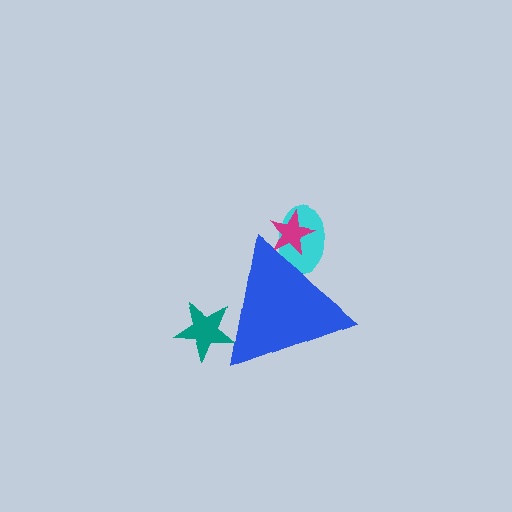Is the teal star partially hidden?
Yes, the teal star is partially hidden behind the blue triangle.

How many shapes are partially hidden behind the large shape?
3 shapes are partially hidden.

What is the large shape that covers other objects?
A blue triangle.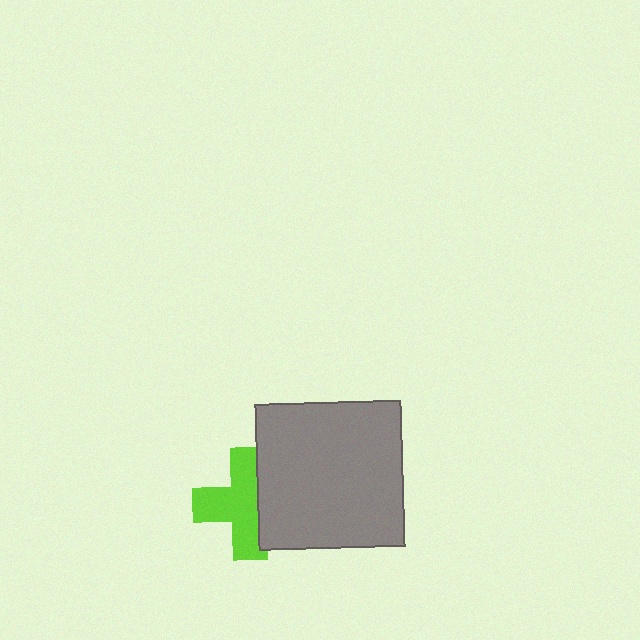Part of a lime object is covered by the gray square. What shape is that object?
It is a cross.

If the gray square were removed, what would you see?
You would see the complete lime cross.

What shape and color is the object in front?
The object in front is a gray square.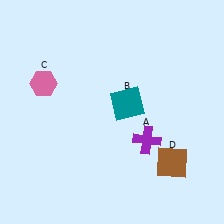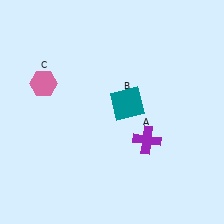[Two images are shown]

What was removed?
The brown square (D) was removed in Image 2.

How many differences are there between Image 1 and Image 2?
There is 1 difference between the two images.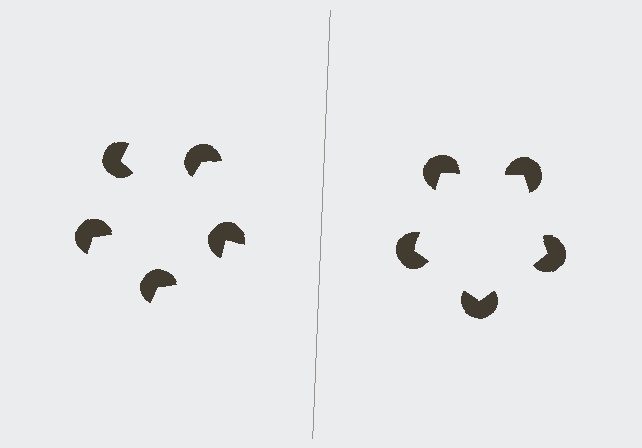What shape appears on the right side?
An illusory pentagon.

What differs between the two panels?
The pac-man discs are positioned identically on both sides; only the wedge orientations differ. On the right they align to a pentagon; on the left they are misaligned.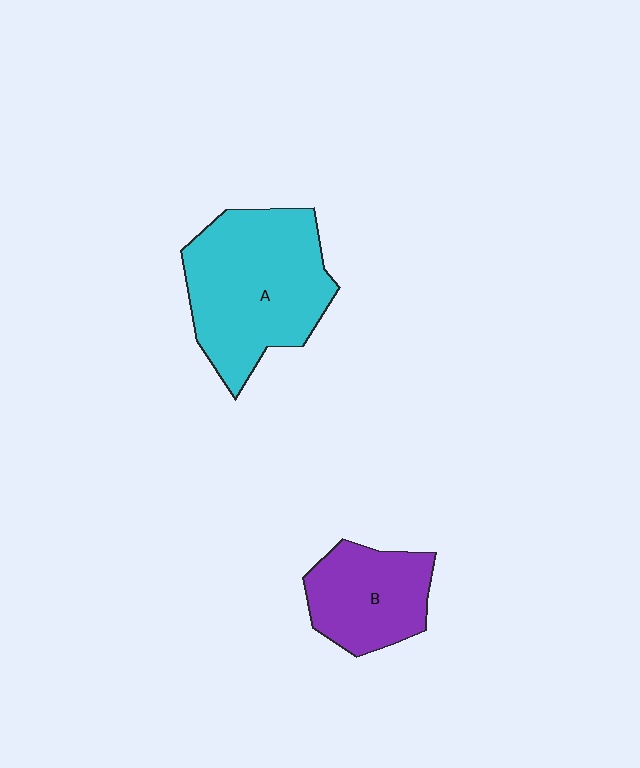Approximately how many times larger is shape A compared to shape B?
Approximately 1.8 times.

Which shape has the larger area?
Shape A (cyan).